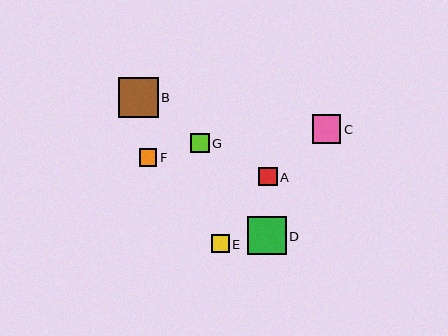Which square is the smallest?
Square F is the smallest with a size of approximately 18 pixels.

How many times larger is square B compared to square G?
Square B is approximately 2.2 times the size of square G.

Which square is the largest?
Square B is the largest with a size of approximately 40 pixels.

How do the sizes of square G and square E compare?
Square G and square E are approximately the same size.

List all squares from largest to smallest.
From largest to smallest: B, D, C, G, A, E, F.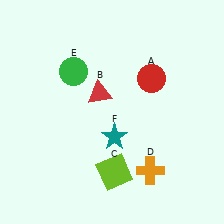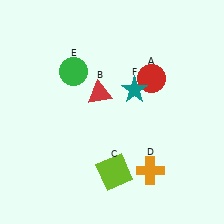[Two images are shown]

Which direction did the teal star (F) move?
The teal star (F) moved up.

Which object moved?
The teal star (F) moved up.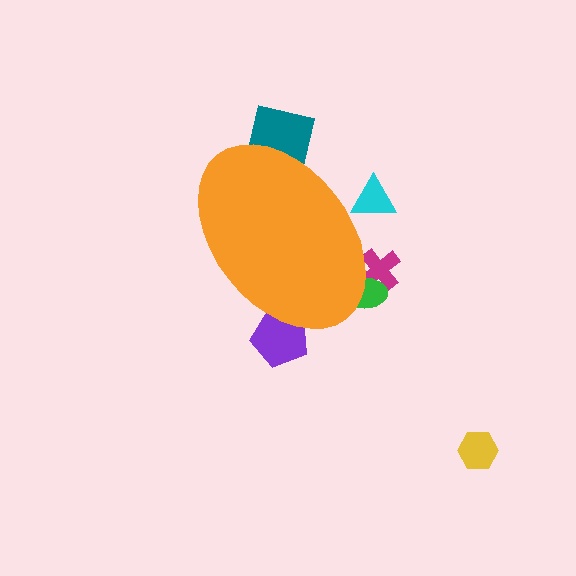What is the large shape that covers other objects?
An orange ellipse.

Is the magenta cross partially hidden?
Yes, the magenta cross is partially hidden behind the orange ellipse.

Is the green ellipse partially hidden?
Yes, the green ellipse is partially hidden behind the orange ellipse.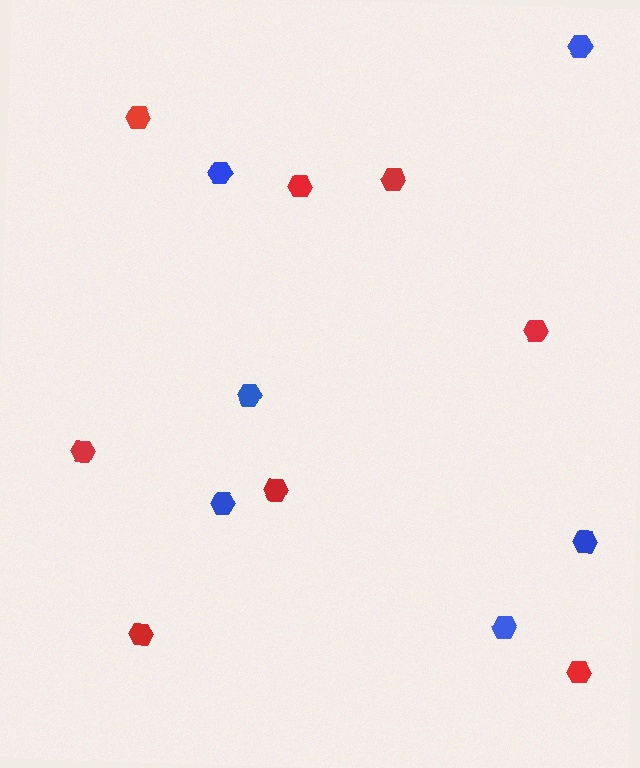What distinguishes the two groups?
There are 2 groups: one group of red hexagons (8) and one group of blue hexagons (6).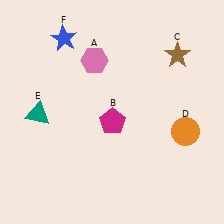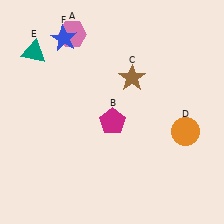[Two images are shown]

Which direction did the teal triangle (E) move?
The teal triangle (E) moved up.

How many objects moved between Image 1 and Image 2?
3 objects moved between the two images.